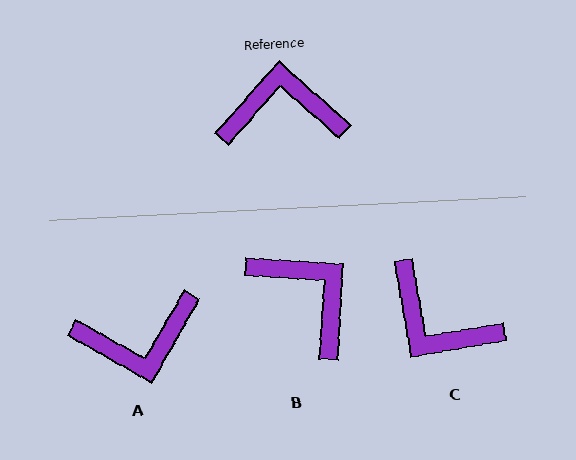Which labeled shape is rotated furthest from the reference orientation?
A, about 168 degrees away.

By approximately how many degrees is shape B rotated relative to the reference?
Approximately 52 degrees clockwise.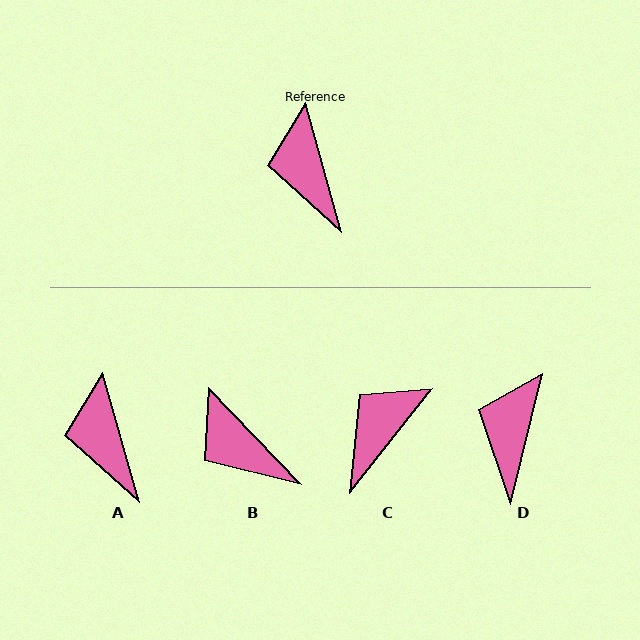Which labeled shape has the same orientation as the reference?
A.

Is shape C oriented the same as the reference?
No, it is off by about 54 degrees.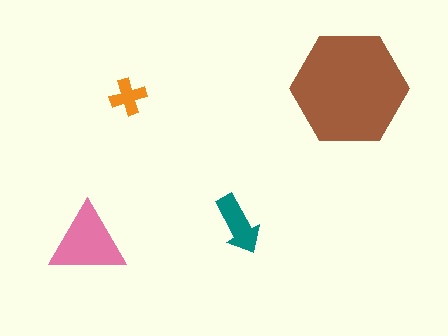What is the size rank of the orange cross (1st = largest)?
4th.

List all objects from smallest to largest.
The orange cross, the teal arrow, the pink triangle, the brown hexagon.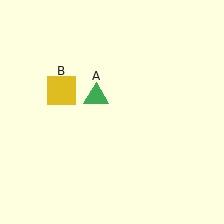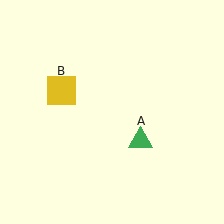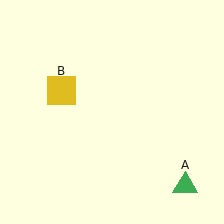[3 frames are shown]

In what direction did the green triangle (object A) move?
The green triangle (object A) moved down and to the right.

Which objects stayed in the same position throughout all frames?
Yellow square (object B) remained stationary.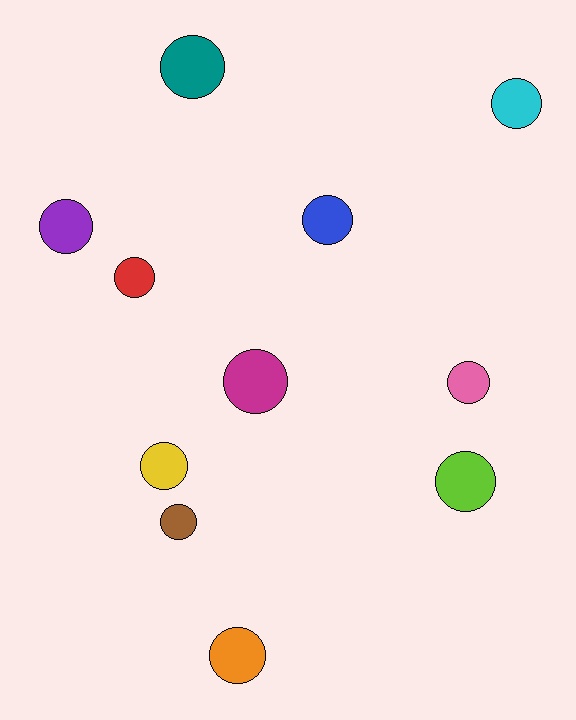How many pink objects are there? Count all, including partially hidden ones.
There is 1 pink object.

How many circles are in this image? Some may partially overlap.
There are 11 circles.